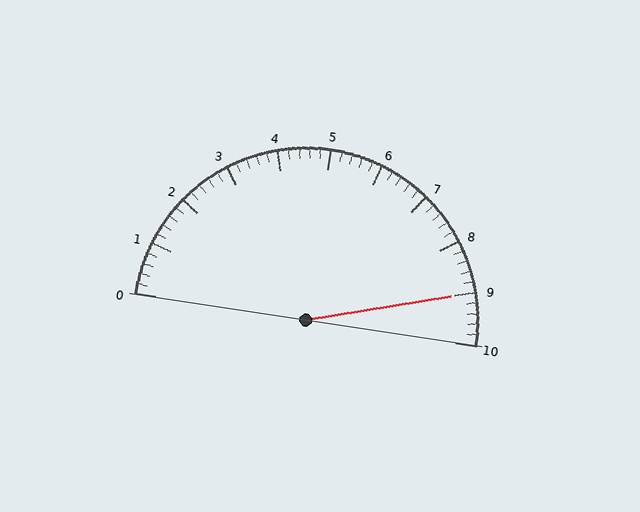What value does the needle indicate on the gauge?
The needle indicates approximately 9.0.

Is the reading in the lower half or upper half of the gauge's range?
The reading is in the upper half of the range (0 to 10).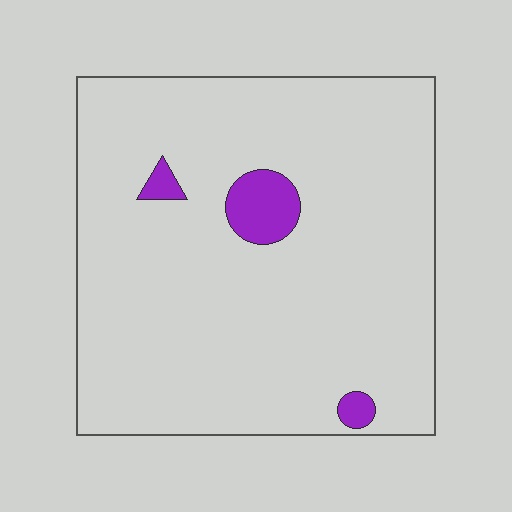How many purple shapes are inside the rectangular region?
3.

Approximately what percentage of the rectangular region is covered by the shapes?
Approximately 5%.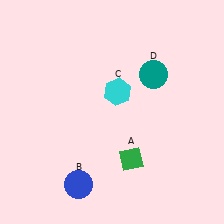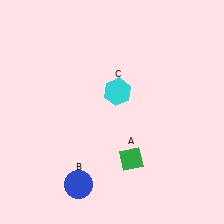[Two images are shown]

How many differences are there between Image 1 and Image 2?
There is 1 difference between the two images.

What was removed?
The teal circle (D) was removed in Image 2.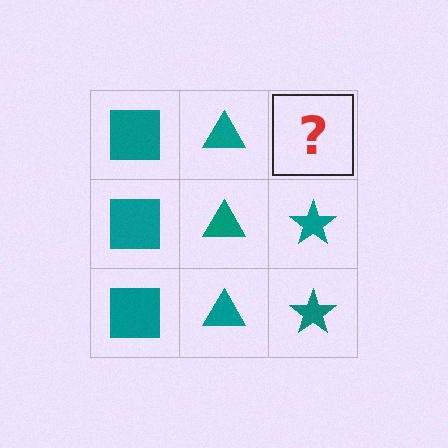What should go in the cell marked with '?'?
The missing cell should contain a teal star.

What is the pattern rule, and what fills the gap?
The rule is that each column has a consistent shape. The gap should be filled with a teal star.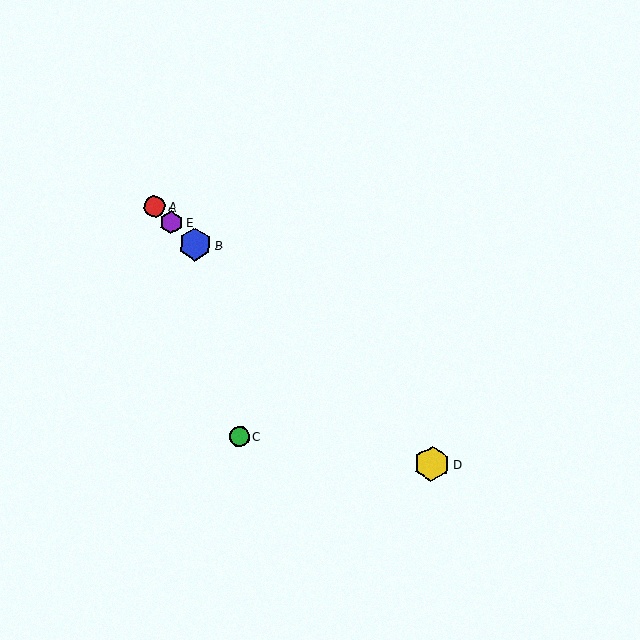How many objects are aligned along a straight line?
4 objects (A, B, D, E) are aligned along a straight line.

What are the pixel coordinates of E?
Object E is at (171, 222).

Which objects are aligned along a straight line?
Objects A, B, D, E are aligned along a straight line.